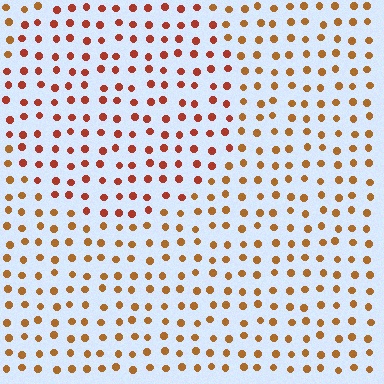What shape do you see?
I see a circle.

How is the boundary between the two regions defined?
The boundary is defined purely by a slight shift in hue (about 24 degrees). Spacing, size, and orientation are identical on both sides.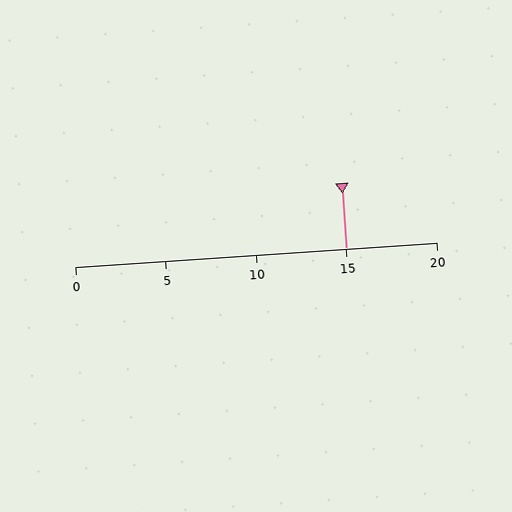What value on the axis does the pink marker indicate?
The marker indicates approximately 15.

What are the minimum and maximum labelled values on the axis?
The axis runs from 0 to 20.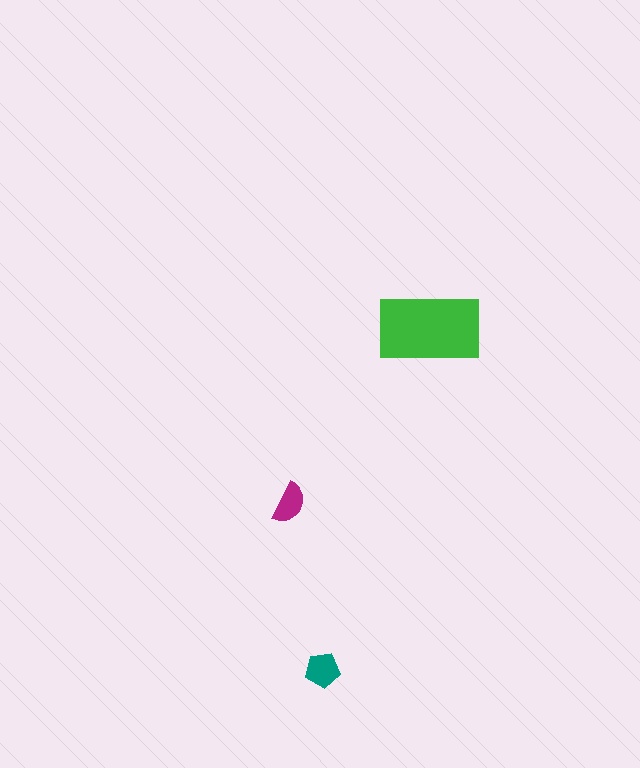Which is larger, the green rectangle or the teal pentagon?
The green rectangle.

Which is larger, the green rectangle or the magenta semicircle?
The green rectangle.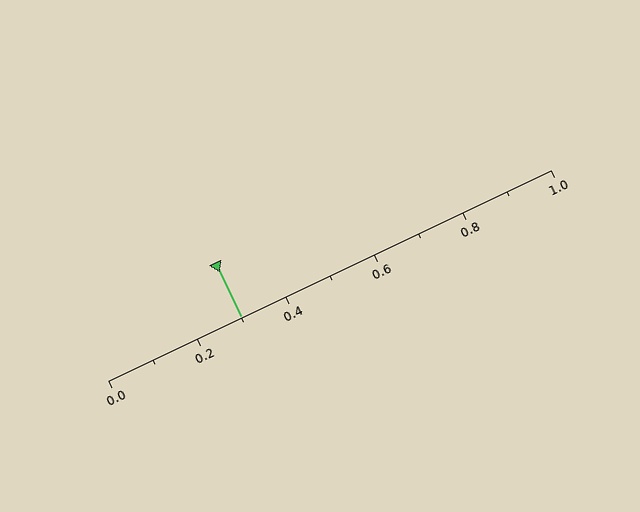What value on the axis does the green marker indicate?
The marker indicates approximately 0.3.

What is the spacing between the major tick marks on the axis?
The major ticks are spaced 0.2 apart.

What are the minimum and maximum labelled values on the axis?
The axis runs from 0.0 to 1.0.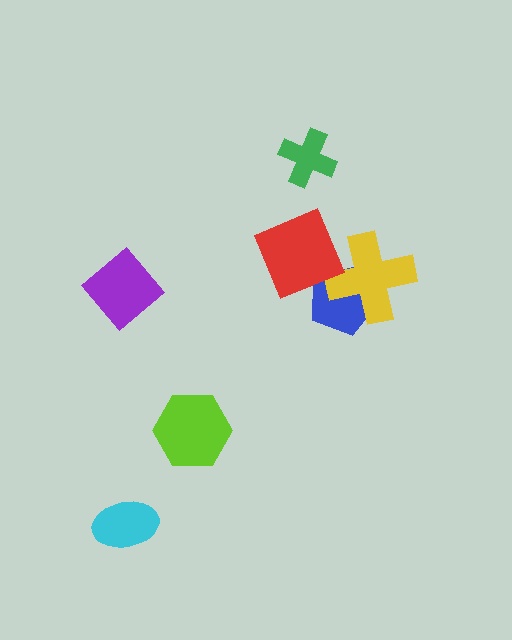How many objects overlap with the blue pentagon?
2 objects overlap with the blue pentagon.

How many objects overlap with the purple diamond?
0 objects overlap with the purple diamond.